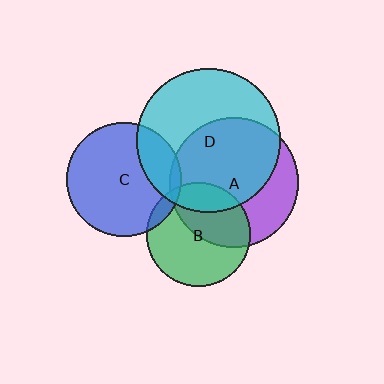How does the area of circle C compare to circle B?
Approximately 1.2 times.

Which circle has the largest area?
Circle D (cyan).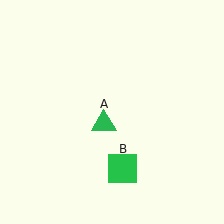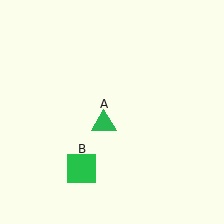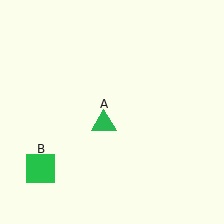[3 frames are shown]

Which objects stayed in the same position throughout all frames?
Green triangle (object A) remained stationary.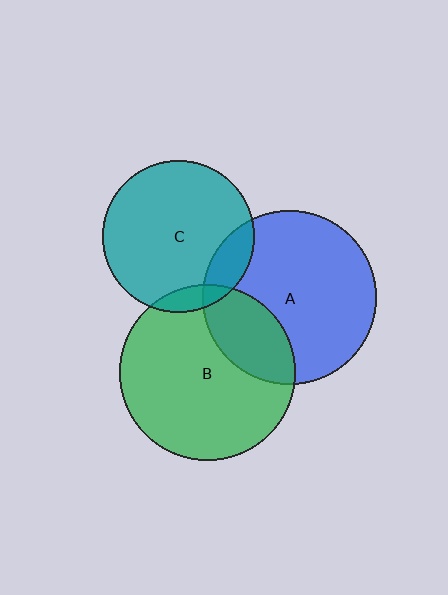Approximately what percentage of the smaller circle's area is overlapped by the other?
Approximately 25%.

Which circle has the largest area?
Circle B (green).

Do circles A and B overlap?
Yes.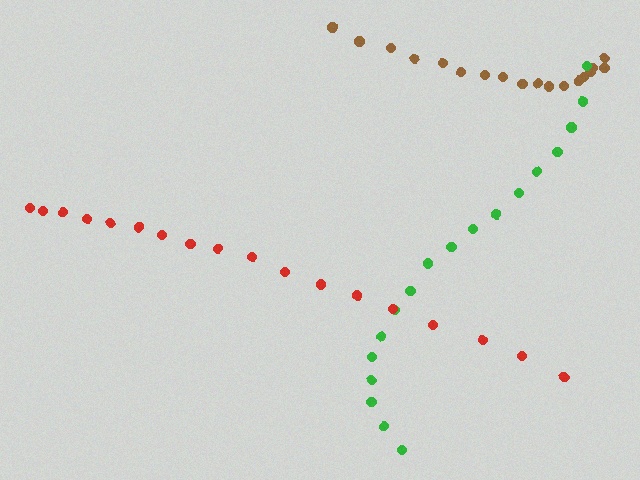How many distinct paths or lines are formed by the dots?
There are 3 distinct paths.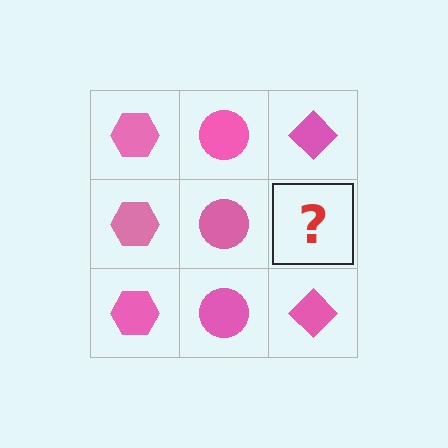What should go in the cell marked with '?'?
The missing cell should contain a pink diamond.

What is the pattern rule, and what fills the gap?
The rule is that each column has a consistent shape. The gap should be filled with a pink diamond.